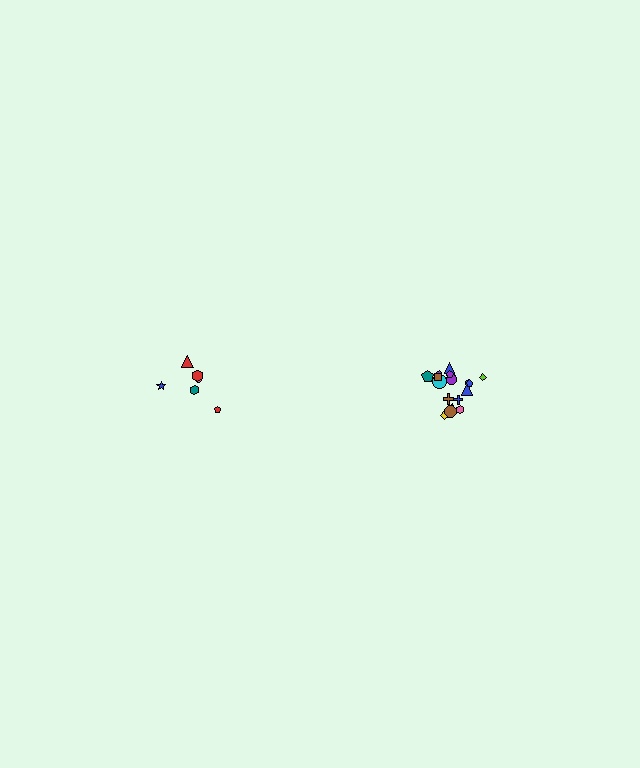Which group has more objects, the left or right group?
The right group.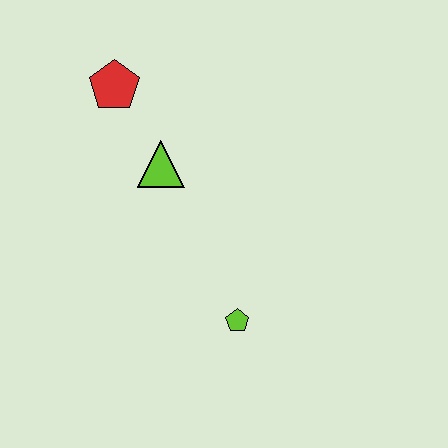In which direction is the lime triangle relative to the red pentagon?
The lime triangle is below the red pentagon.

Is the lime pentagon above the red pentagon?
No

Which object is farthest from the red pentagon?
The lime pentagon is farthest from the red pentagon.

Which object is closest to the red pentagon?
The lime triangle is closest to the red pentagon.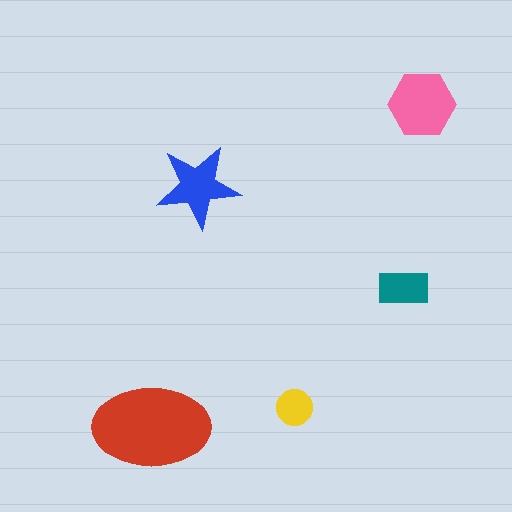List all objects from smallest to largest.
The yellow circle, the teal rectangle, the blue star, the pink hexagon, the red ellipse.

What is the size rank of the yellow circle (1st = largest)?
5th.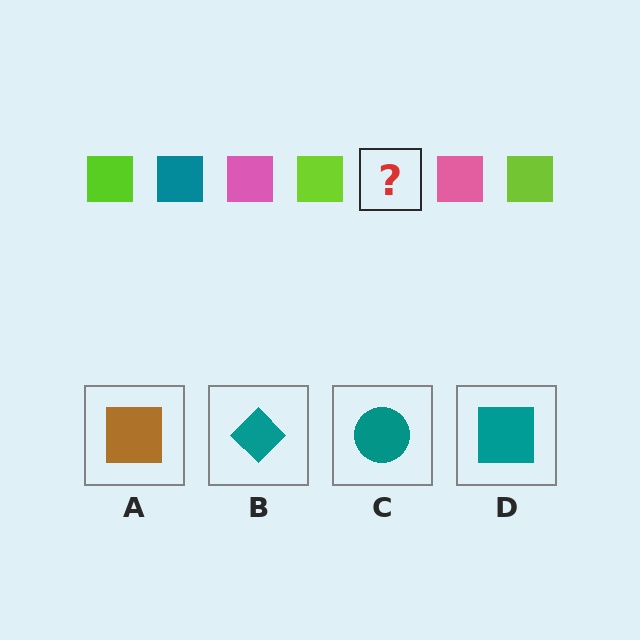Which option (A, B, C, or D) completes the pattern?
D.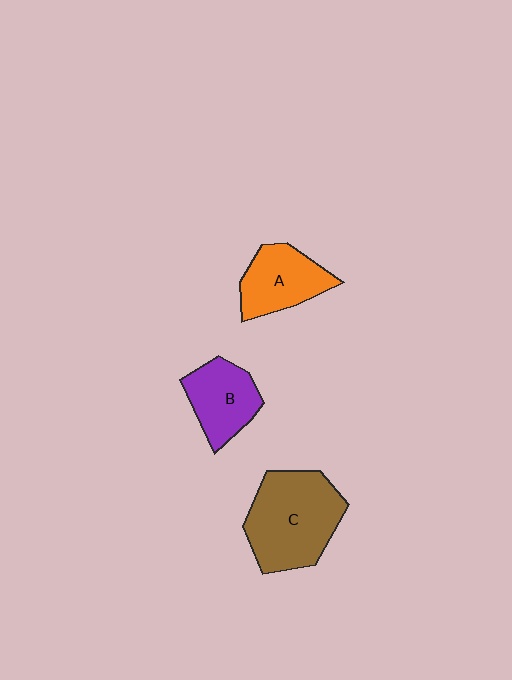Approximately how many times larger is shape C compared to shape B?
Approximately 1.7 times.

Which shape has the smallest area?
Shape B (purple).